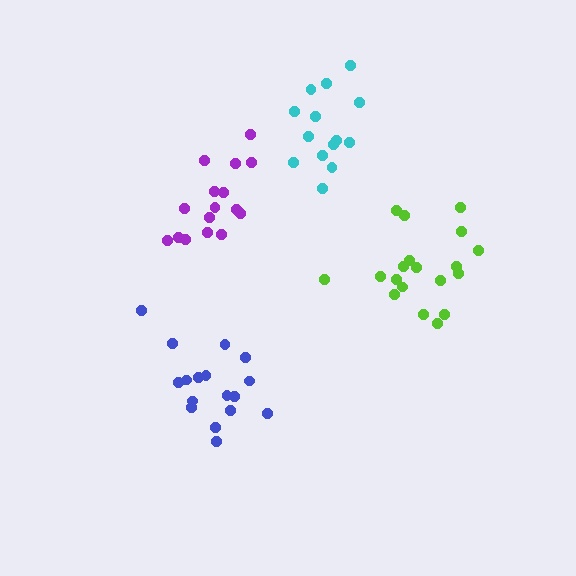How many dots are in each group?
Group 1: 17 dots, Group 2: 16 dots, Group 3: 14 dots, Group 4: 19 dots (66 total).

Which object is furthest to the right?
The lime cluster is rightmost.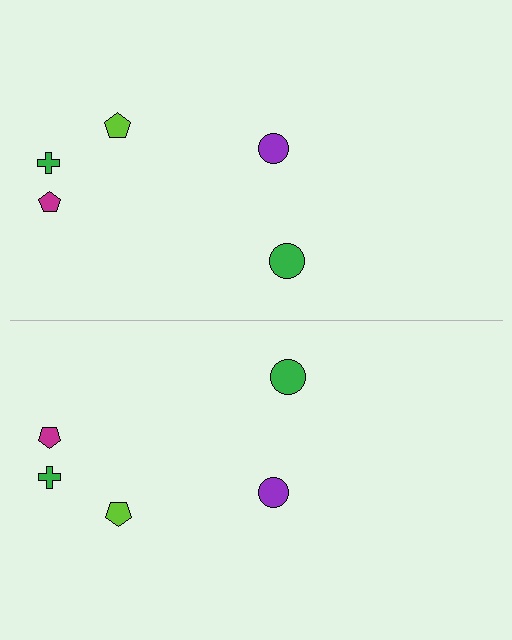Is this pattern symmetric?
Yes, this pattern has bilateral (reflection) symmetry.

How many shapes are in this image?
There are 10 shapes in this image.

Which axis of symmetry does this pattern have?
The pattern has a horizontal axis of symmetry running through the center of the image.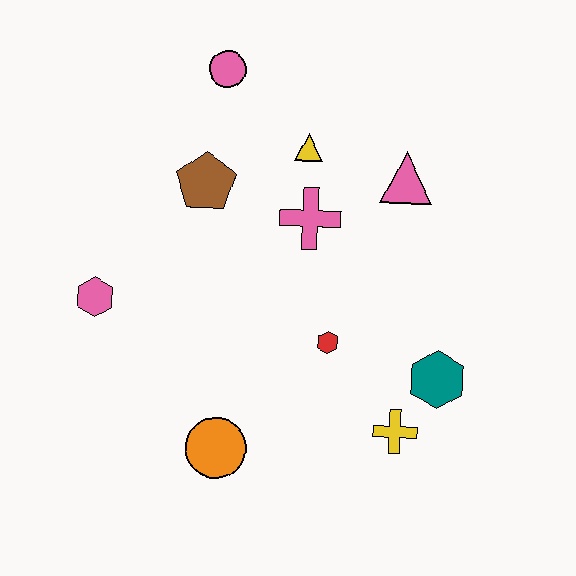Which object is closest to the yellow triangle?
The pink cross is closest to the yellow triangle.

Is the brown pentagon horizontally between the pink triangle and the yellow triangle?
No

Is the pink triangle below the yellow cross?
No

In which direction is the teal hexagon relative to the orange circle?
The teal hexagon is to the right of the orange circle.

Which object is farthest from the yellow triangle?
The orange circle is farthest from the yellow triangle.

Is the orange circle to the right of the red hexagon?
No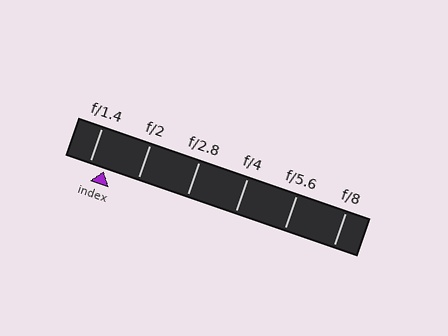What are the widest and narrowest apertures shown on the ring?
The widest aperture shown is f/1.4 and the narrowest is f/8.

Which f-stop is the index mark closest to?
The index mark is closest to f/1.4.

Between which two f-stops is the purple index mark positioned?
The index mark is between f/1.4 and f/2.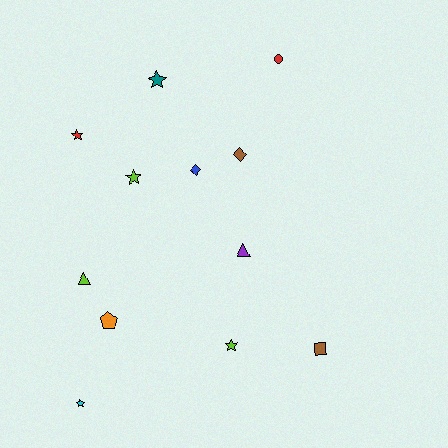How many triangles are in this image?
There are 2 triangles.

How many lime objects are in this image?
There are 3 lime objects.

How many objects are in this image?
There are 12 objects.